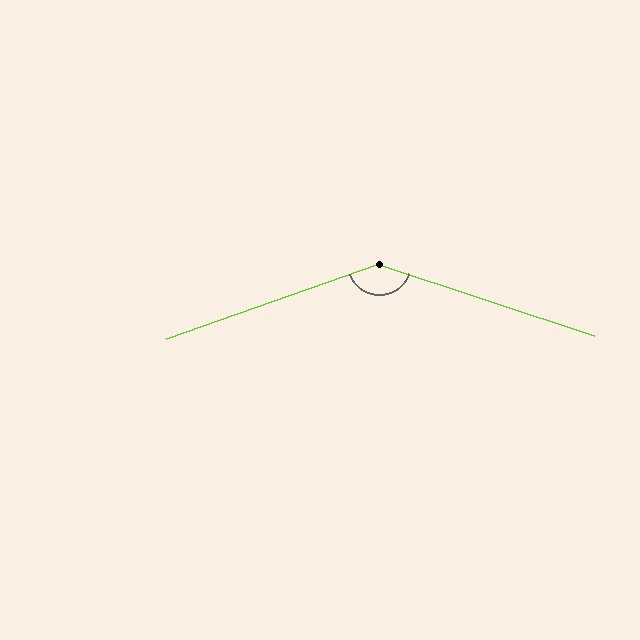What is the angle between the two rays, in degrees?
Approximately 142 degrees.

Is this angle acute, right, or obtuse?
It is obtuse.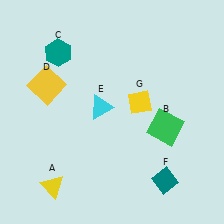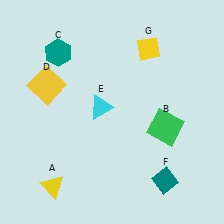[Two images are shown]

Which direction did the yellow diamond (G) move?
The yellow diamond (G) moved up.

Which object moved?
The yellow diamond (G) moved up.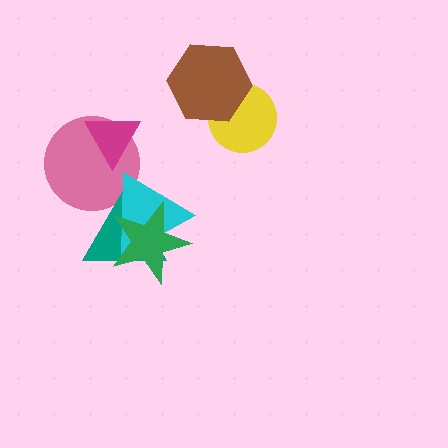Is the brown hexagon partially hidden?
No, no other shape covers it.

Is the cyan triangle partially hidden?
Yes, it is partially covered by another shape.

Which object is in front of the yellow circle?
The brown hexagon is in front of the yellow circle.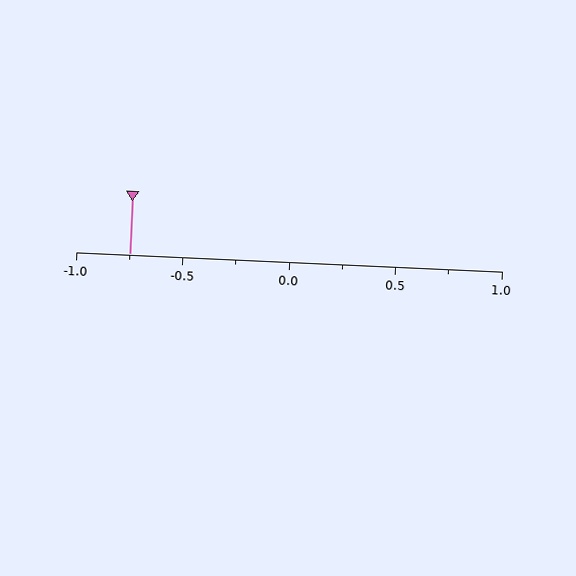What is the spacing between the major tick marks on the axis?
The major ticks are spaced 0.5 apart.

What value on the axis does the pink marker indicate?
The marker indicates approximately -0.75.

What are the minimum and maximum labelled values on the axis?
The axis runs from -1.0 to 1.0.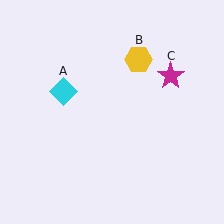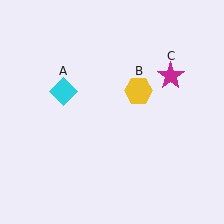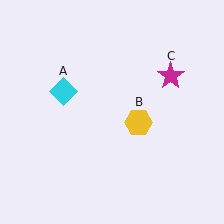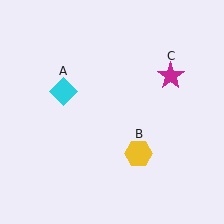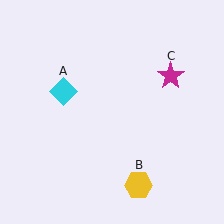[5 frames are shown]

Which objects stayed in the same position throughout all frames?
Cyan diamond (object A) and magenta star (object C) remained stationary.